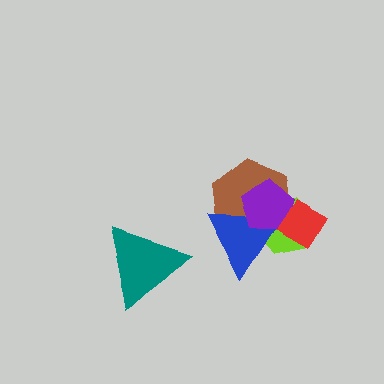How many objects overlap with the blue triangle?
4 objects overlap with the blue triangle.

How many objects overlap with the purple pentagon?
4 objects overlap with the purple pentagon.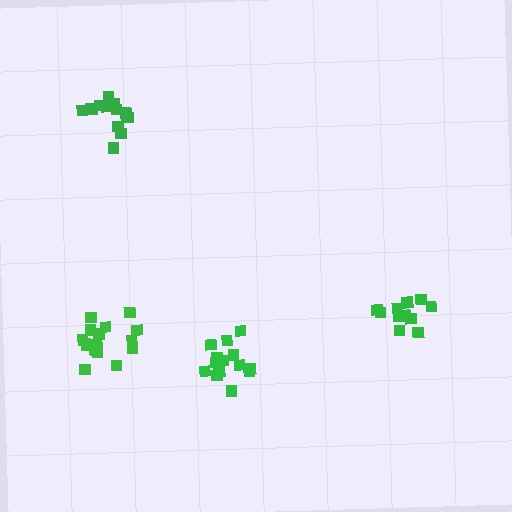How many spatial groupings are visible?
There are 4 spatial groupings.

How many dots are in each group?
Group 1: 15 dots, Group 2: 18 dots, Group 3: 12 dots, Group 4: 13 dots (58 total).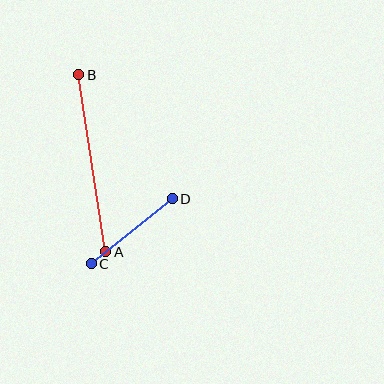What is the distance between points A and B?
The distance is approximately 179 pixels.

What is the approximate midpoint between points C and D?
The midpoint is at approximately (132, 231) pixels.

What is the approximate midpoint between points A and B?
The midpoint is at approximately (92, 163) pixels.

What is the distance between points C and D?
The distance is approximately 104 pixels.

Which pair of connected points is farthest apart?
Points A and B are farthest apart.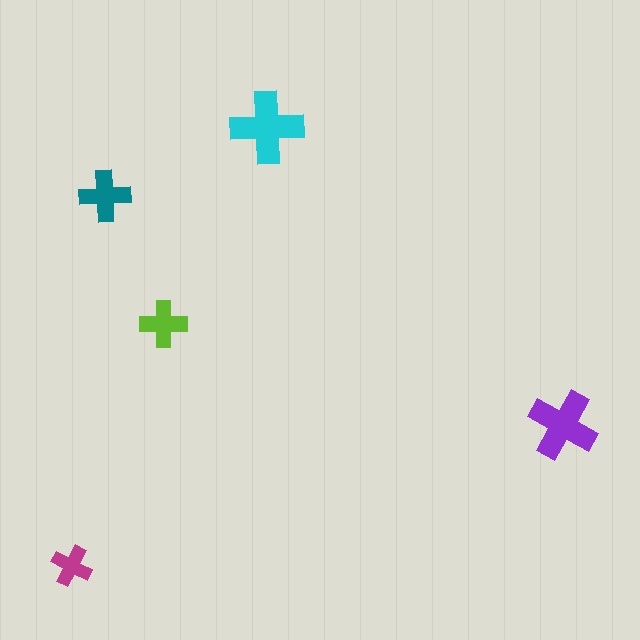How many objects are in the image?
There are 5 objects in the image.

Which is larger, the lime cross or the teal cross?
The teal one.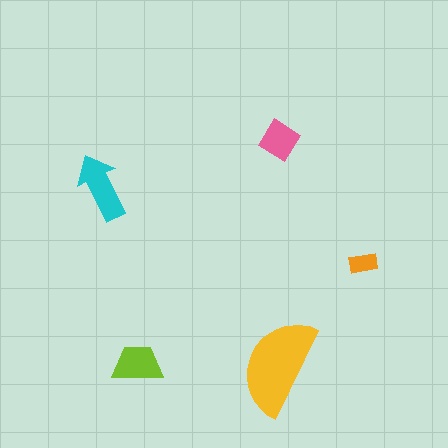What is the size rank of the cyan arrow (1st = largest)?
2nd.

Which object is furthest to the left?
The cyan arrow is leftmost.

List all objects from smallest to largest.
The orange rectangle, the pink diamond, the lime trapezoid, the cyan arrow, the yellow semicircle.